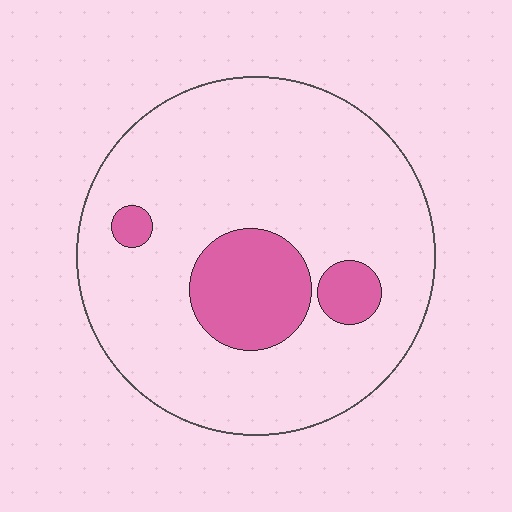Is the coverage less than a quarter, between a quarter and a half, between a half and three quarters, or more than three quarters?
Less than a quarter.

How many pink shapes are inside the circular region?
3.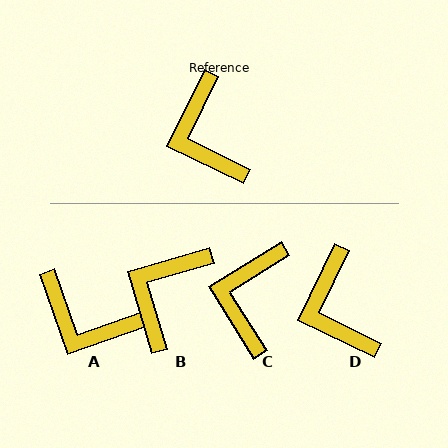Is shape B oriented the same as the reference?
No, it is off by about 48 degrees.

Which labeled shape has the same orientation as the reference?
D.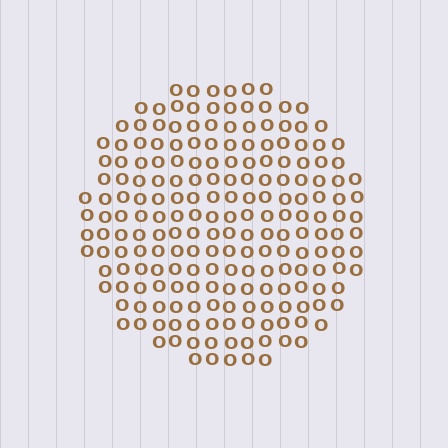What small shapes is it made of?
It is made of small letter O's.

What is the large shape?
The large shape is a circle.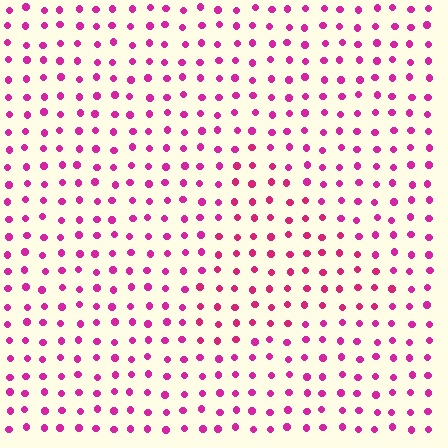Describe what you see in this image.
The image is filled with small magenta elements in a uniform arrangement. A triangle-shaped region is visible where the elements are tinted to a slightly different hue, forming a subtle color boundary.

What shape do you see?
I see a triangle.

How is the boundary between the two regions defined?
The boundary is defined purely by a slight shift in hue (about 15 degrees). Spacing, size, and orientation are identical on both sides.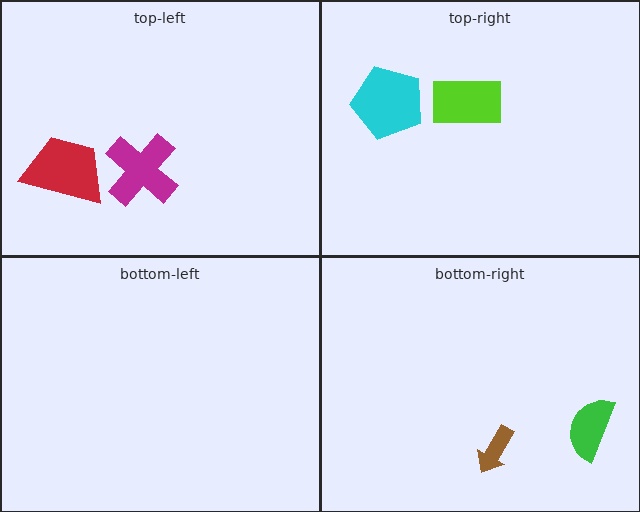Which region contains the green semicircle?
The bottom-right region.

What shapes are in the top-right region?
The cyan pentagon, the lime rectangle.